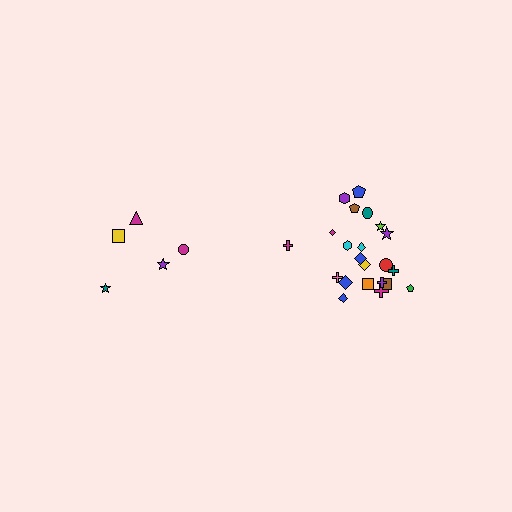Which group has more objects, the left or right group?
The right group.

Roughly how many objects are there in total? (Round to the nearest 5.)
Roughly 25 objects in total.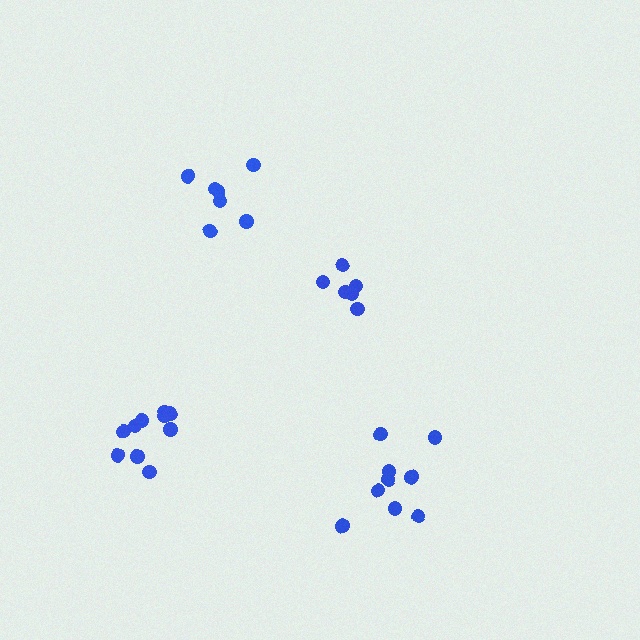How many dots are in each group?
Group 1: 7 dots, Group 2: 6 dots, Group 3: 10 dots, Group 4: 9 dots (32 total).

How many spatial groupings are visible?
There are 4 spatial groupings.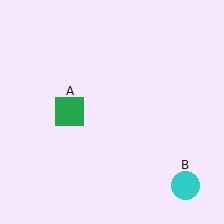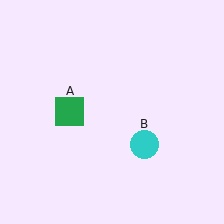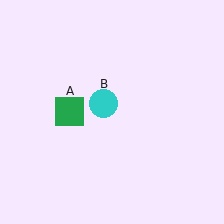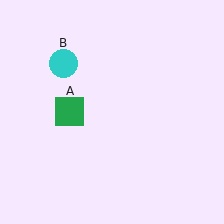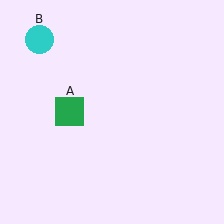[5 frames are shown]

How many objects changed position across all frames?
1 object changed position: cyan circle (object B).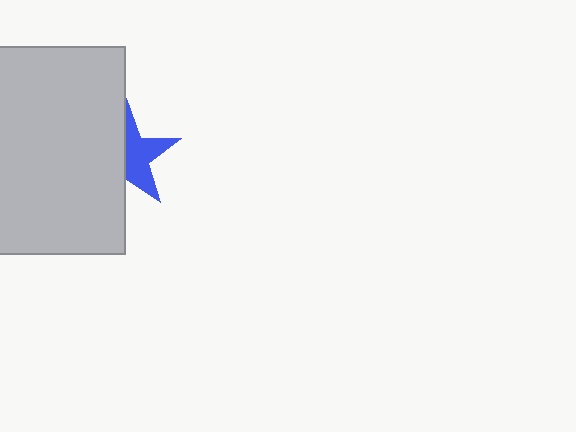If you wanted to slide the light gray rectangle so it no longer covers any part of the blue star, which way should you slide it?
Slide it left — that is the most direct way to separate the two shapes.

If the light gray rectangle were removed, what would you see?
You would see the complete blue star.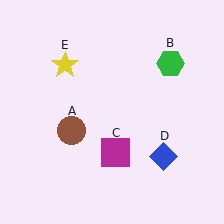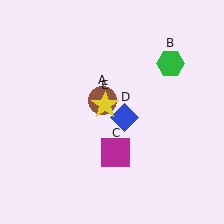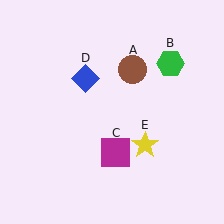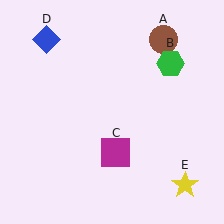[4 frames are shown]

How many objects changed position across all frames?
3 objects changed position: brown circle (object A), blue diamond (object D), yellow star (object E).